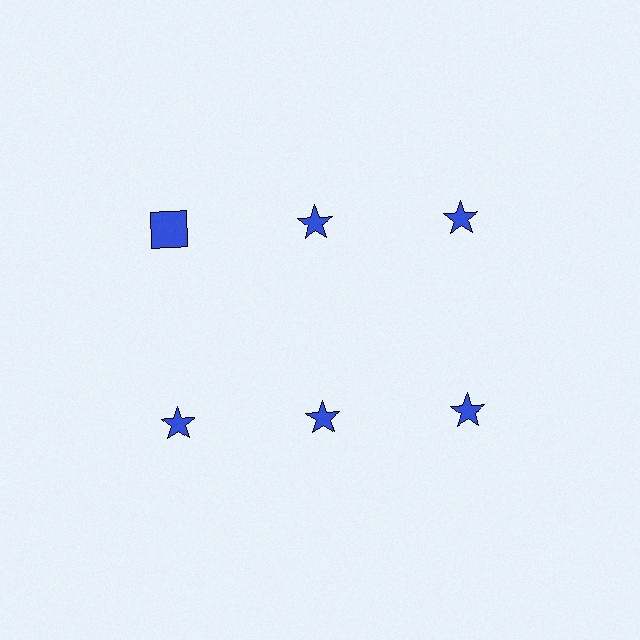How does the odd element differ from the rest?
It has a different shape: square instead of star.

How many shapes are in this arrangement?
There are 6 shapes arranged in a grid pattern.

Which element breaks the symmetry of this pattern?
The blue square in the top row, leftmost column breaks the symmetry. All other shapes are blue stars.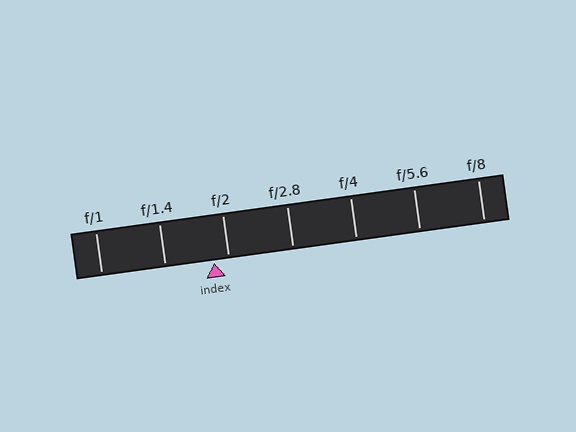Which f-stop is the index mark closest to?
The index mark is closest to f/2.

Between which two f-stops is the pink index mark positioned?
The index mark is between f/1.4 and f/2.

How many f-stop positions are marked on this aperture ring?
There are 7 f-stop positions marked.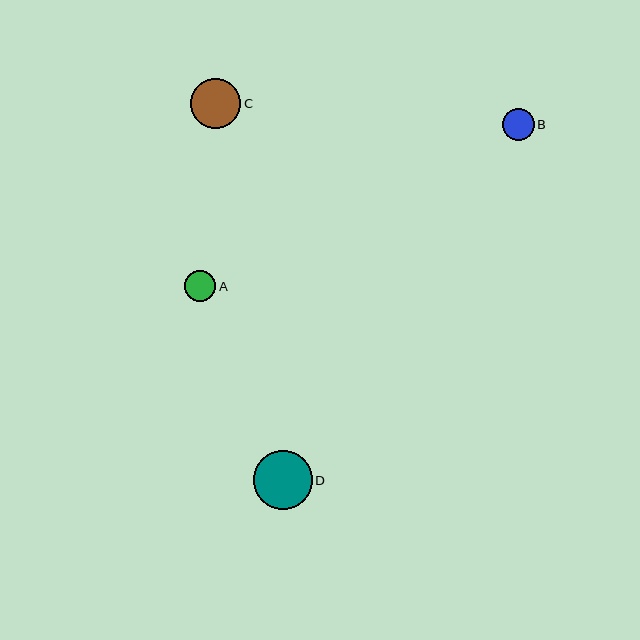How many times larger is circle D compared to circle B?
Circle D is approximately 1.9 times the size of circle B.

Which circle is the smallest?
Circle A is the smallest with a size of approximately 31 pixels.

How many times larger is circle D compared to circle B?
Circle D is approximately 1.9 times the size of circle B.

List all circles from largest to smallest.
From largest to smallest: D, C, B, A.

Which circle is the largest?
Circle D is the largest with a size of approximately 59 pixels.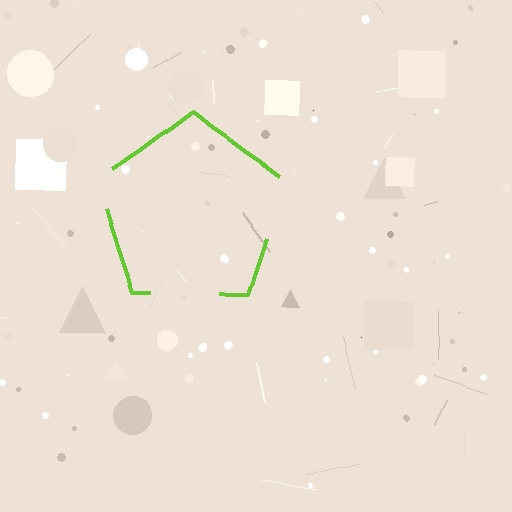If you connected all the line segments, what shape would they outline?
They would outline a pentagon.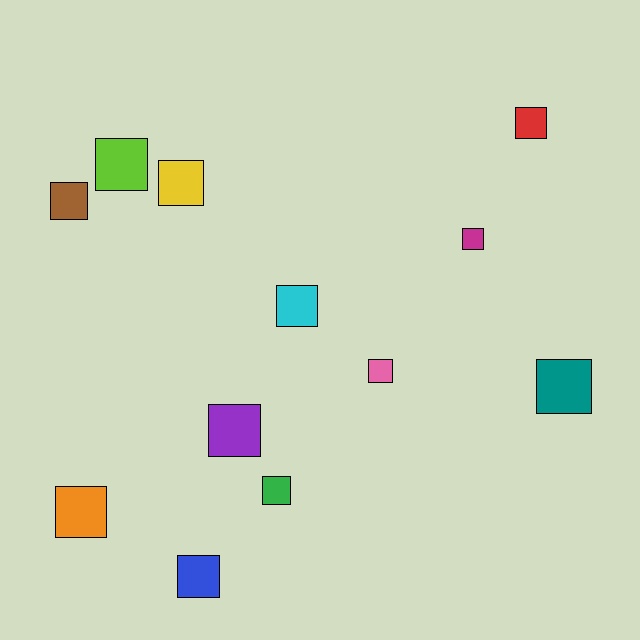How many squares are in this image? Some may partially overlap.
There are 12 squares.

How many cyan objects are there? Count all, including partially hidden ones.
There is 1 cyan object.